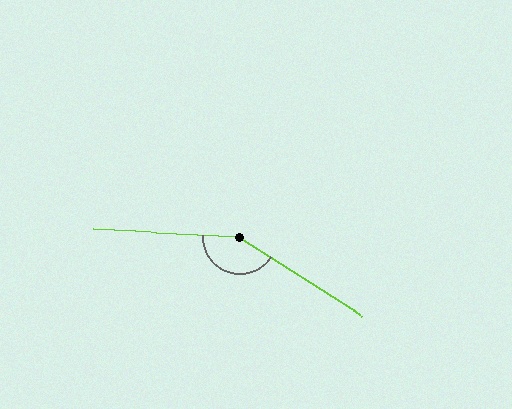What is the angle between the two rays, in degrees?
Approximately 150 degrees.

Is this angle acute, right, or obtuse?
It is obtuse.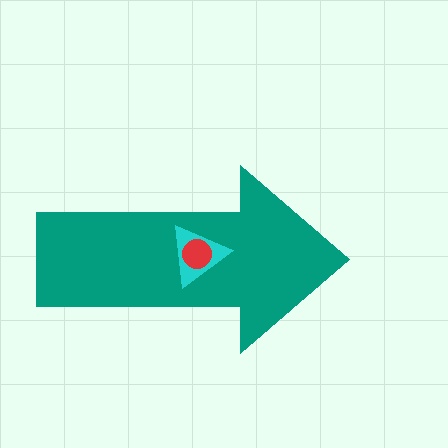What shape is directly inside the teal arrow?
The cyan triangle.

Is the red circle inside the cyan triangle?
Yes.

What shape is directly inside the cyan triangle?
The red circle.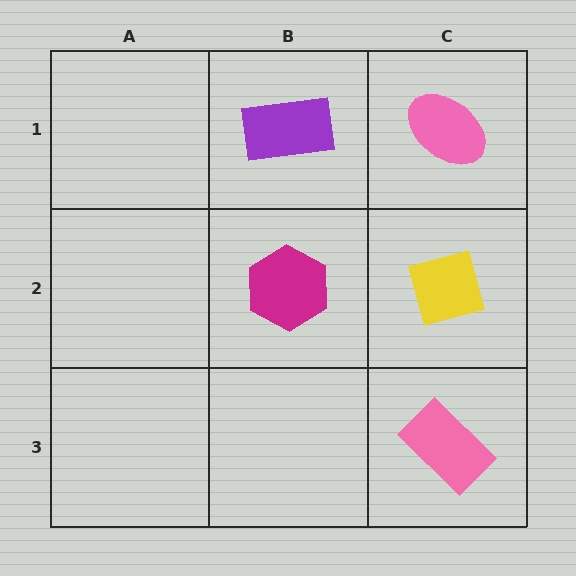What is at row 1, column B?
A purple rectangle.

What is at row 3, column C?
A pink rectangle.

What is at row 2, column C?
A yellow square.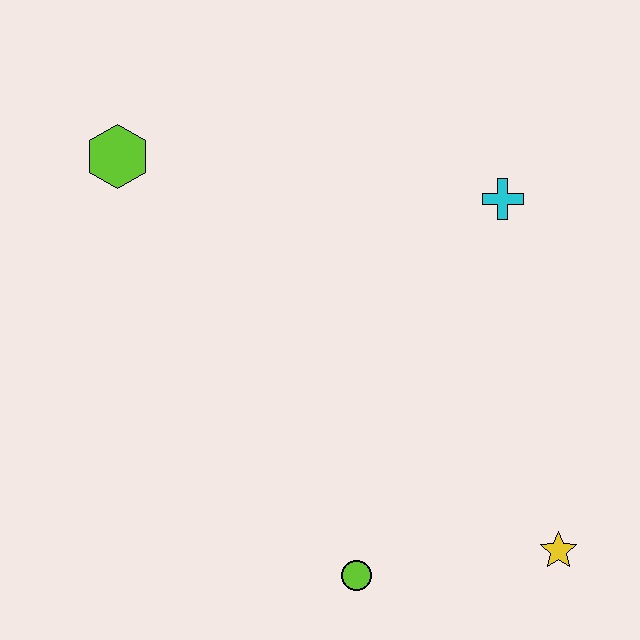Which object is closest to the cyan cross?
The yellow star is closest to the cyan cross.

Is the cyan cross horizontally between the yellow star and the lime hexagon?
Yes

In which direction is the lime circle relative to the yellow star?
The lime circle is to the left of the yellow star.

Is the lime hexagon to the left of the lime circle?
Yes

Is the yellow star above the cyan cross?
No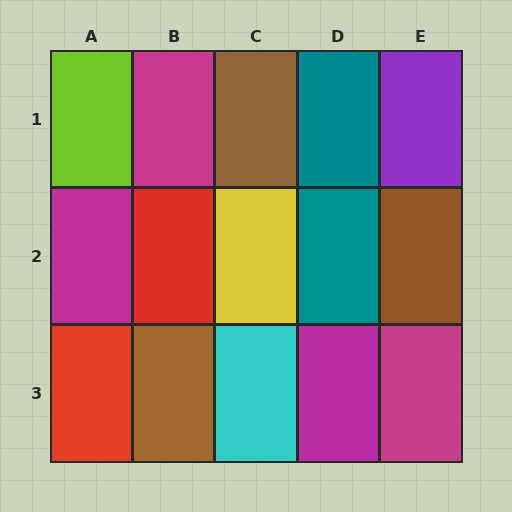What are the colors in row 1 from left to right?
Lime, magenta, brown, teal, purple.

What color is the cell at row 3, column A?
Red.